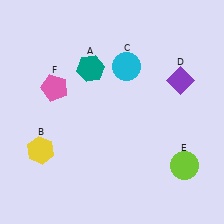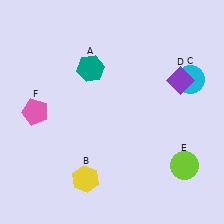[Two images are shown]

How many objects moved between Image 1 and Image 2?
3 objects moved between the two images.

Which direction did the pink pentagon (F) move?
The pink pentagon (F) moved down.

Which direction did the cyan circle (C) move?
The cyan circle (C) moved right.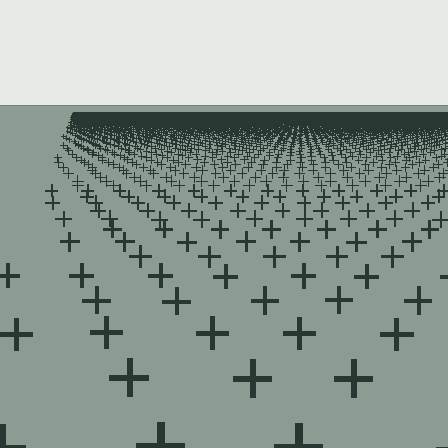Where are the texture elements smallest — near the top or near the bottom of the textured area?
Near the top.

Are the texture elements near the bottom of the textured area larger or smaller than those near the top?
Larger. Near the bottom, elements are closer to the viewer and appear at a bigger on-screen size.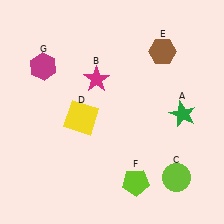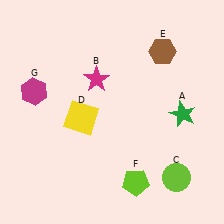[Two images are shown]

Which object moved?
The magenta hexagon (G) moved down.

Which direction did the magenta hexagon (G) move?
The magenta hexagon (G) moved down.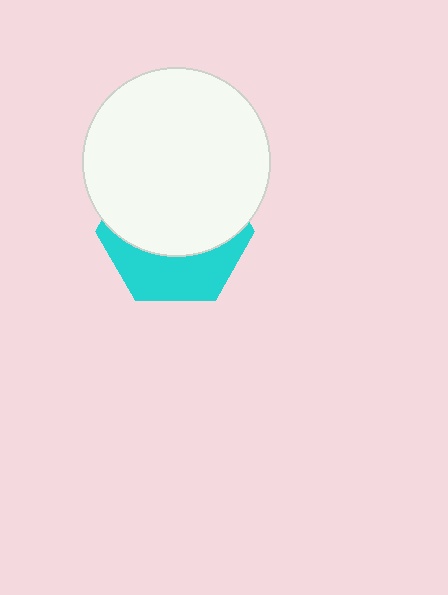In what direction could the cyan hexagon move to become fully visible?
The cyan hexagon could move down. That would shift it out from behind the white circle entirely.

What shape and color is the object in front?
The object in front is a white circle.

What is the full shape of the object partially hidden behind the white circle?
The partially hidden object is a cyan hexagon.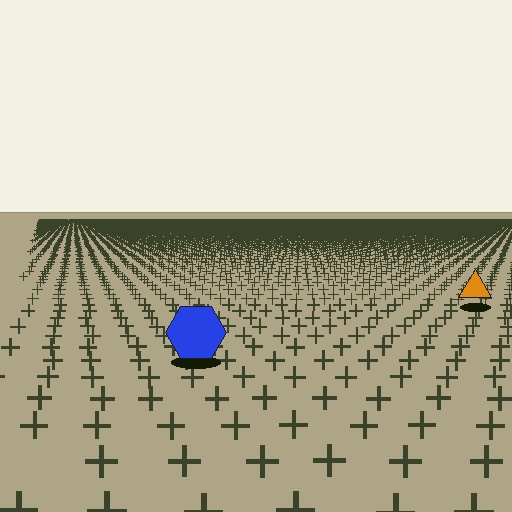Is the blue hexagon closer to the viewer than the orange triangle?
Yes. The blue hexagon is closer — you can tell from the texture gradient: the ground texture is coarser near it.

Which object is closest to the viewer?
The blue hexagon is closest. The texture marks near it are larger and more spread out.